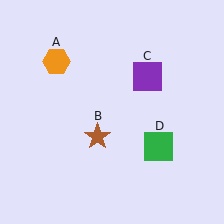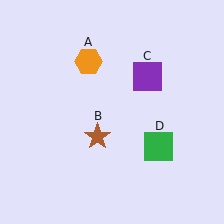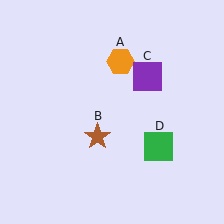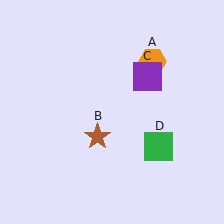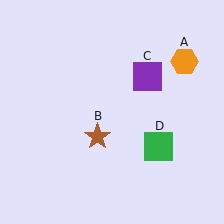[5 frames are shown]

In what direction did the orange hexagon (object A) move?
The orange hexagon (object A) moved right.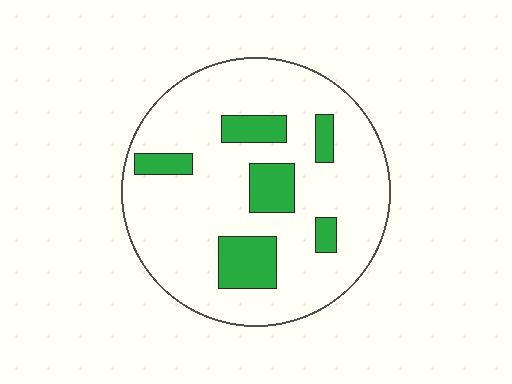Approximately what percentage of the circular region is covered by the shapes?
Approximately 20%.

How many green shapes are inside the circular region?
6.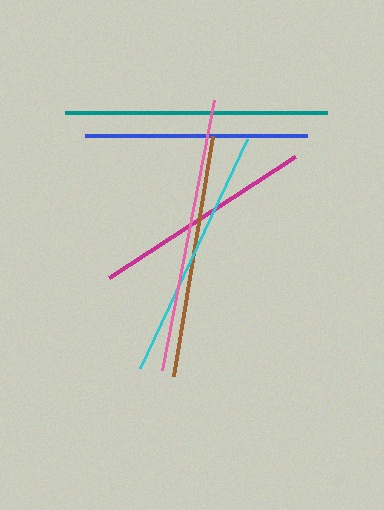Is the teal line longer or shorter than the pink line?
The pink line is longer than the teal line.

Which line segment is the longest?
The pink line is the longest at approximately 275 pixels.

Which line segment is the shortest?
The blue line is the shortest at approximately 222 pixels.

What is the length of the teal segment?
The teal segment is approximately 262 pixels long.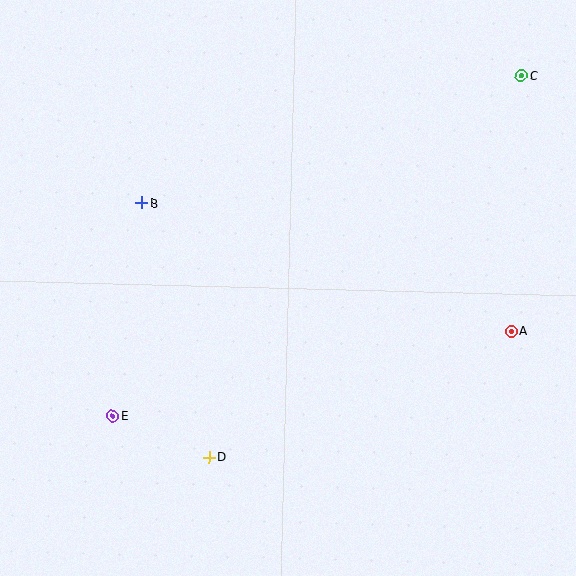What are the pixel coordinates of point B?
Point B is at (142, 203).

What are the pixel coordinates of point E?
Point E is at (112, 416).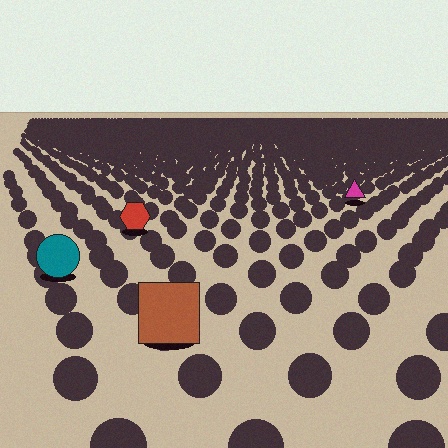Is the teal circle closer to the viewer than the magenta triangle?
Yes. The teal circle is closer — you can tell from the texture gradient: the ground texture is coarser near it.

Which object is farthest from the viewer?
The magenta triangle is farthest from the viewer. It appears smaller and the ground texture around it is denser.